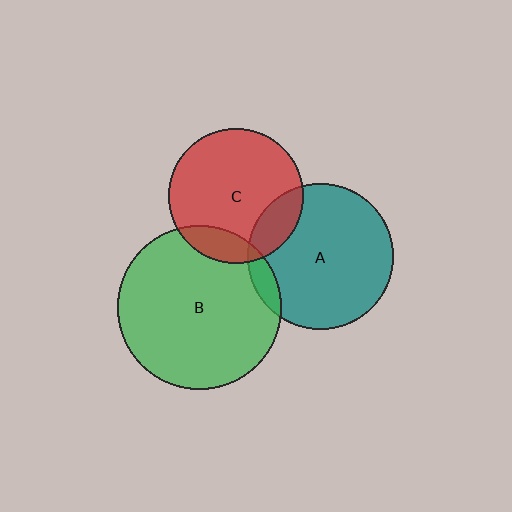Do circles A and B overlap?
Yes.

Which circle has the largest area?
Circle B (green).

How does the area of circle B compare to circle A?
Approximately 1.3 times.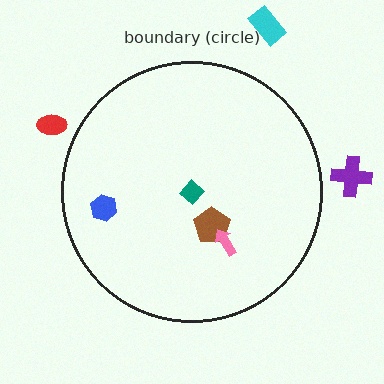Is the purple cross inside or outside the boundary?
Outside.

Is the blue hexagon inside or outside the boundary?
Inside.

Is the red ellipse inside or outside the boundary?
Outside.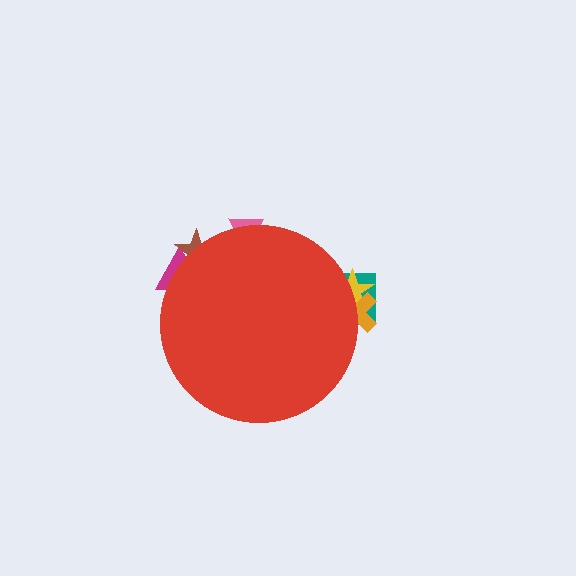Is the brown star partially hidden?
Yes, the brown star is partially hidden behind the red circle.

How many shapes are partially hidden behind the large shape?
6 shapes are partially hidden.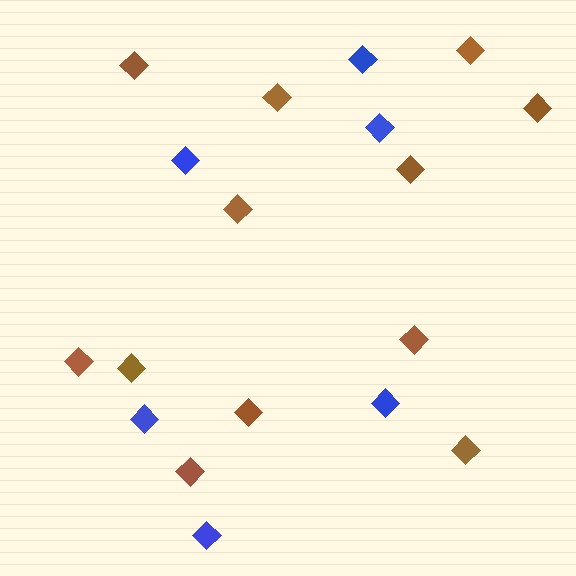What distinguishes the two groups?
There are 2 groups: one group of brown diamonds (12) and one group of blue diamonds (6).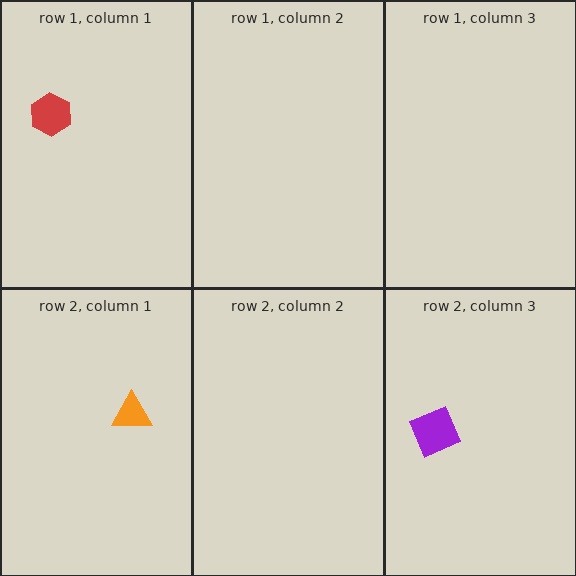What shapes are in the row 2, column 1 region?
The orange triangle.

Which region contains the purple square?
The row 2, column 3 region.